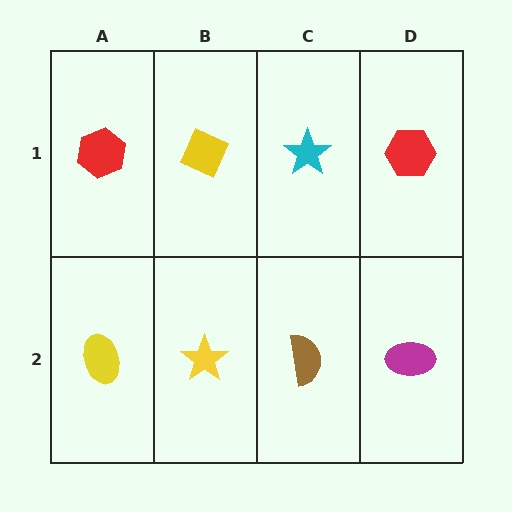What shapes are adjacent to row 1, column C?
A brown semicircle (row 2, column C), a yellow diamond (row 1, column B), a red hexagon (row 1, column D).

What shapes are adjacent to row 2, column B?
A yellow diamond (row 1, column B), a yellow ellipse (row 2, column A), a brown semicircle (row 2, column C).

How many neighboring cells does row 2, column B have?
3.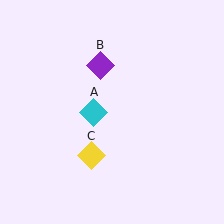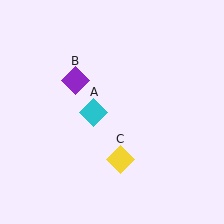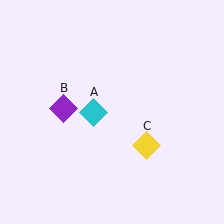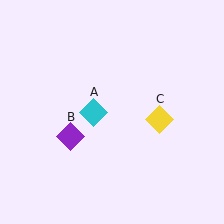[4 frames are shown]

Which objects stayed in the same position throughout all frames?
Cyan diamond (object A) remained stationary.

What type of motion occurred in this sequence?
The purple diamond (object B), yellow diamond (object C) rotated counterclockwise around the center of the scene.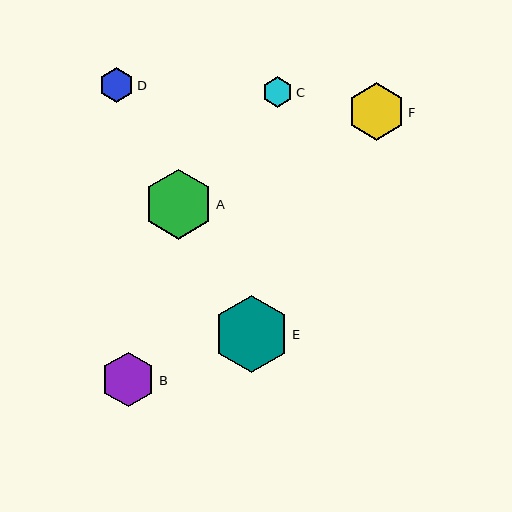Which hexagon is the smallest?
Hexagon C is the smallest with a size of approximately 30 pixels.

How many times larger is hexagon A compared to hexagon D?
Hexagon A is approximately 2.0 times the size of hexagon D.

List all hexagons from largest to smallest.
From largest to smallest: E, A, F, B, D, C.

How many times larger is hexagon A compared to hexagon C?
Hexagon A is approximately 2.3 times the size of hexagon C.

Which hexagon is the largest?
Hexagon E is the largest with a size of approximately 76 pixels.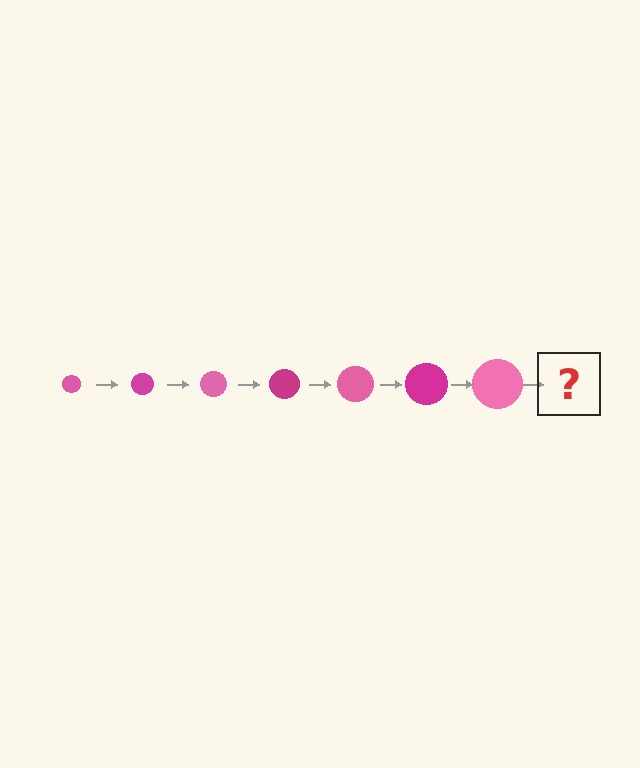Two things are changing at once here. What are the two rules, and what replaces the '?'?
The two rules are that the circle grows larger each step and the color cycles through pink and magenta. The '?' should be a magenta circle, larger than the previous one.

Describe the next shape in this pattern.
It should be a magenta circle, larger than the previous one.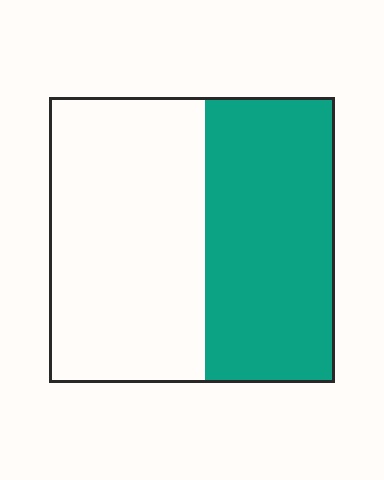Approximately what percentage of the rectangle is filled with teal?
Approximately 45%.